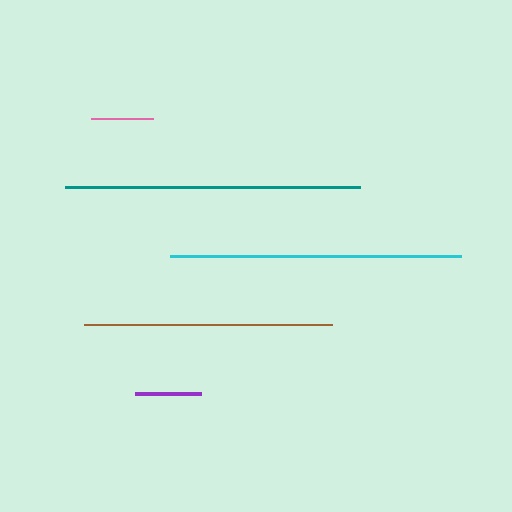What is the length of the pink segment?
The pink segment is approximately 62 pixels long.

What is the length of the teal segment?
The teal segment is approximately 295 pixels long.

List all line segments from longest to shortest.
From longest to shortest: teal, cyan, brown, purple, pink.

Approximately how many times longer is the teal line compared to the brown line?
The teal line is approximately 1.2 times the length of the brown line.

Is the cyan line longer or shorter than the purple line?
The cyan line is longer than the purple line.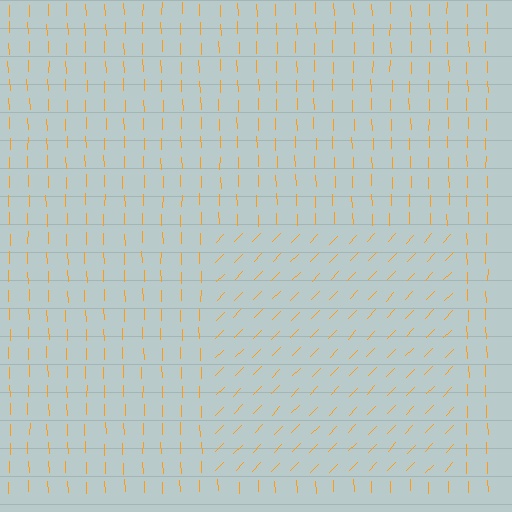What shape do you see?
I see a rectangle.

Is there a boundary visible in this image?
Yes, there is a texture boundary formed by a change in line orientation.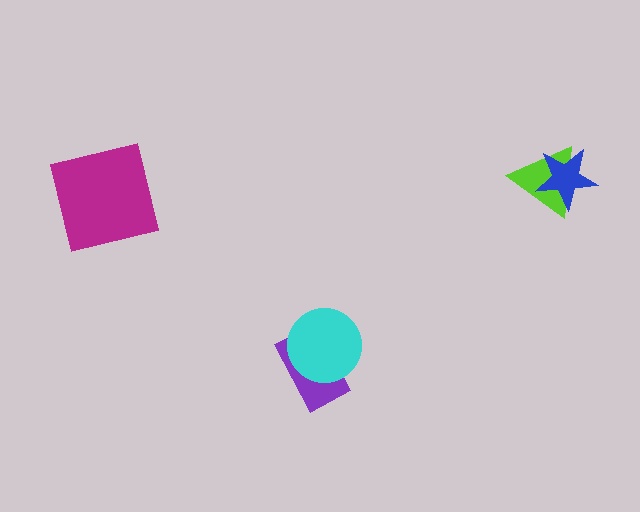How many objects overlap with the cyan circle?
1 object overlaps with the cyan circle.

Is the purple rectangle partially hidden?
Yes, it is partially covered by another shape.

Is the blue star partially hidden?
No, no other shape covers it.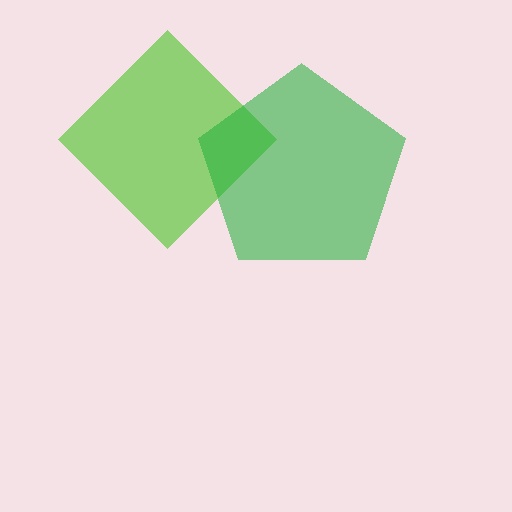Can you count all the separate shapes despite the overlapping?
Yes, there are 2 separate shapes.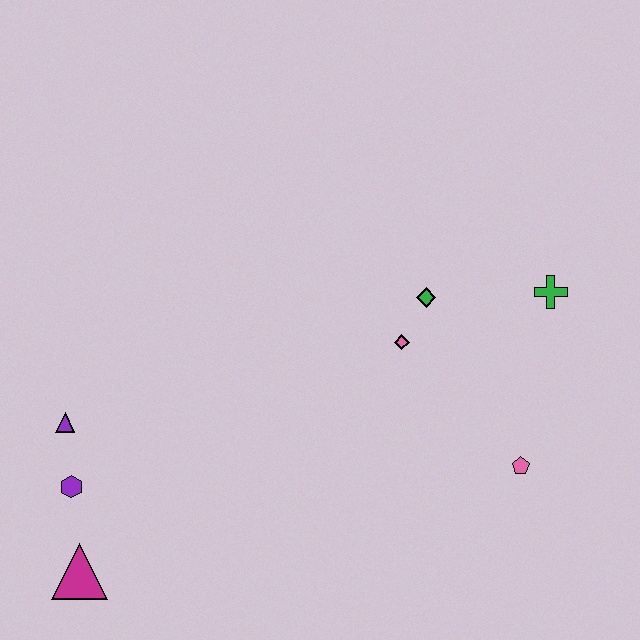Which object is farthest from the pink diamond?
The magenta triangle is farthest from the pink diamond.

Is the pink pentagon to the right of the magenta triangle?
Yes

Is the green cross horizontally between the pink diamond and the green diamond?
No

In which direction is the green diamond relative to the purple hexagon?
The green diamond is to the right of the purple hexagon.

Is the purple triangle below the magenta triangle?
No